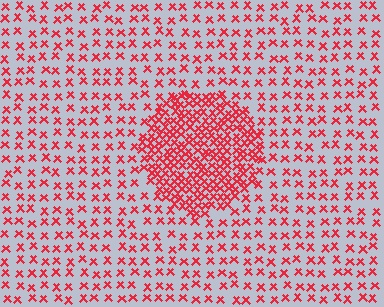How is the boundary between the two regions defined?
The boundary is defined by a change in element density (approximately 2.7x ratio). All elements are the same color, size, and shape.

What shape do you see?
I see a circle.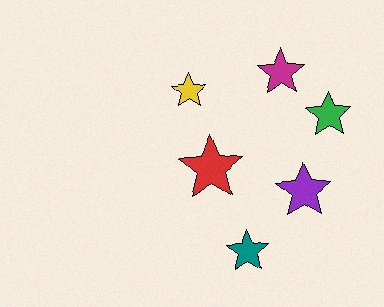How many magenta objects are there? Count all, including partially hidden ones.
There is 1 magenta object.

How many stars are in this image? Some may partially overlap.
There are 6 stars.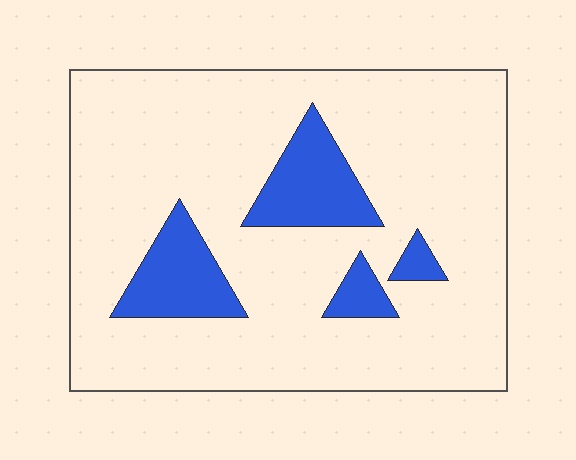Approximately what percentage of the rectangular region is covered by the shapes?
Approximately 15%.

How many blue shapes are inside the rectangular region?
4.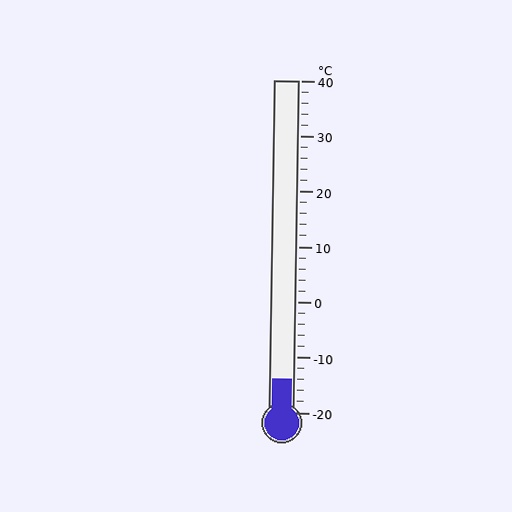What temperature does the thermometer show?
The thermometer shows approximately -14°C.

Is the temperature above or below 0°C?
The temperature is below 0°C.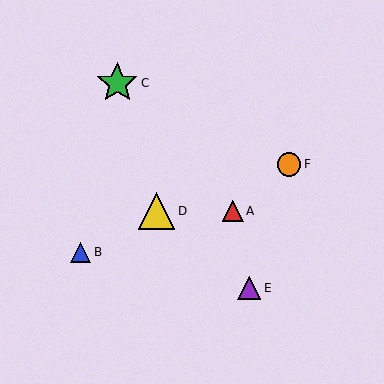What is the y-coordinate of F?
Object F is at y≈164.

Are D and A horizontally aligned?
Yes, both are at y≈211.